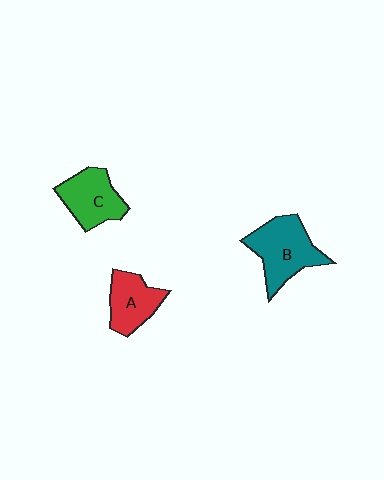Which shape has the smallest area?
Shape A (red).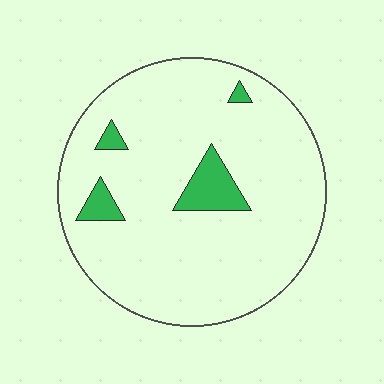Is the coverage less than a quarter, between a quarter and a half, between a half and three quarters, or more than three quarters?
Less than a quarter.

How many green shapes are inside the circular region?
4.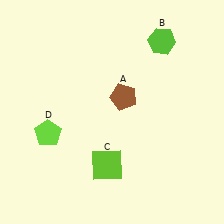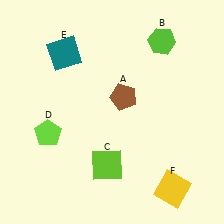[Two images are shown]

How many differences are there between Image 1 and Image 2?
There are 2 differences between the two images.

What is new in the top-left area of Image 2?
A teal square (E) was added in the top-left area of Image 2.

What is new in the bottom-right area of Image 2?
A yellow square (F) was added in the bottom-right area of Image 2.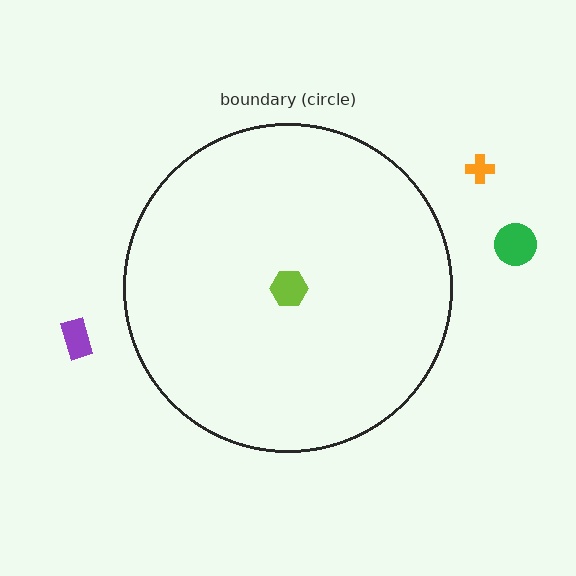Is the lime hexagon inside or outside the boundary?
Inside.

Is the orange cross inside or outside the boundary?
Outside.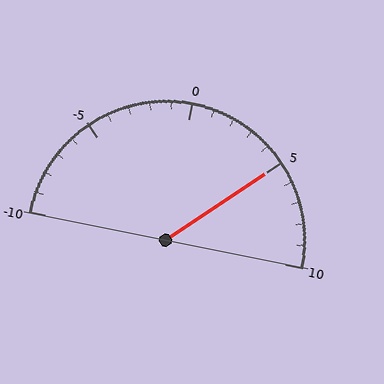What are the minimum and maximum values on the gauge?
The gauge ranges from -10 to 10.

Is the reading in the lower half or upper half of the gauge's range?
The reading is in the upper half of the range (-10 to 10).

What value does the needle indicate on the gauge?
The needle indicates approximately 5.